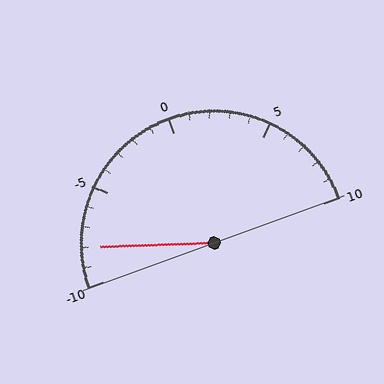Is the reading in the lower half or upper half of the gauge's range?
The reading is in the lower half of the range (-10 to 10).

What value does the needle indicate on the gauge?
The needle indicates approximately -8.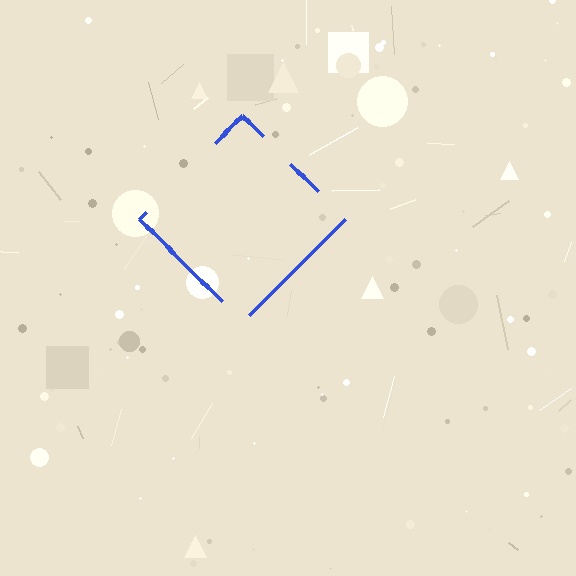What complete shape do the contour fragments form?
The contour fragments form a diamond.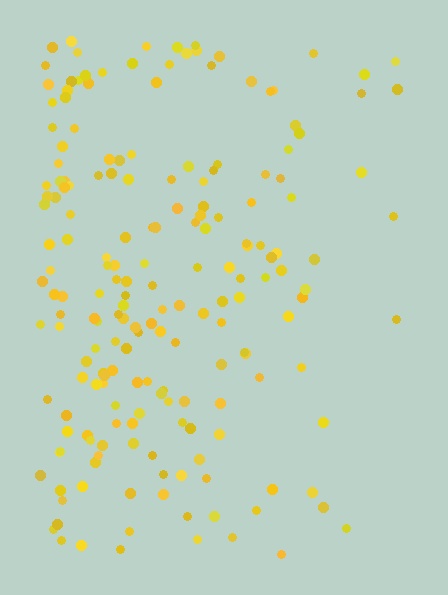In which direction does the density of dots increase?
From right to left, with the left side densest.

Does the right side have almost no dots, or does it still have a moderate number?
Still a moderate number, just noticeably fewer than the left.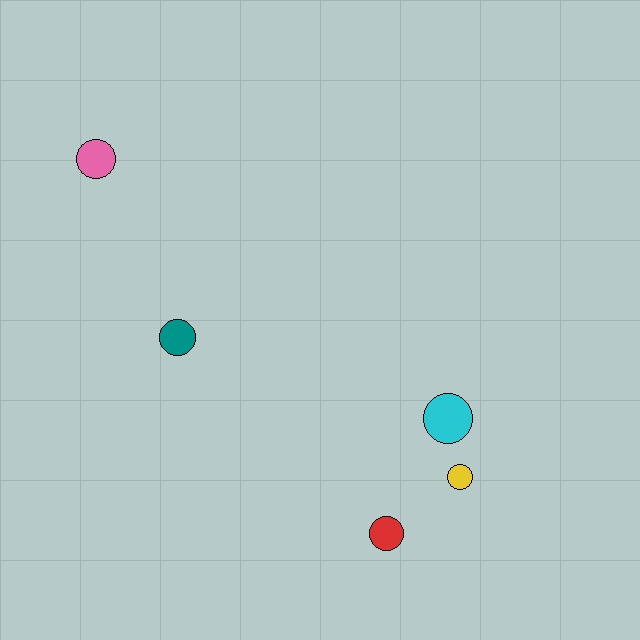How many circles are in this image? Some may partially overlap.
There are 5 circles.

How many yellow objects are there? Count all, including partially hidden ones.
There is 1 yellow object.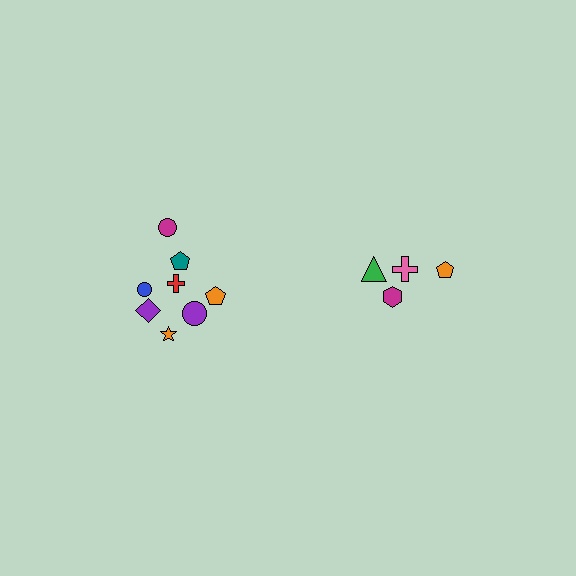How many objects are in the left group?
There are 8 objects.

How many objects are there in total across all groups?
There are 12 objects.